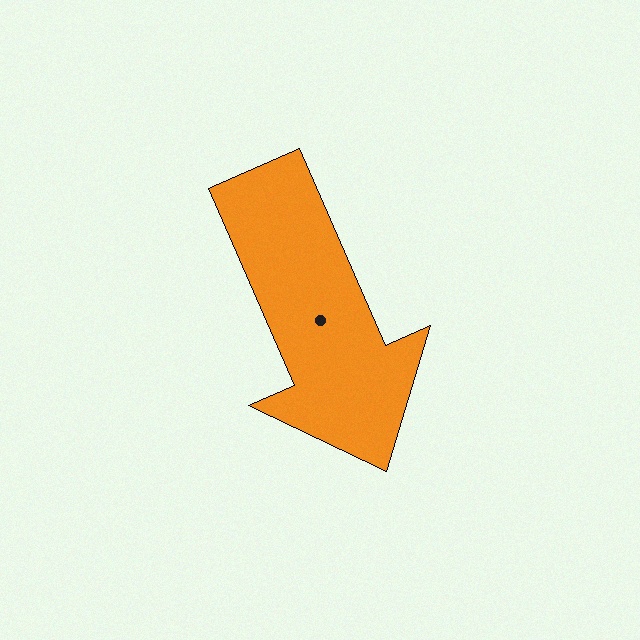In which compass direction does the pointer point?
Southeast.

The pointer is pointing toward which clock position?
Roughly 5 o'clock.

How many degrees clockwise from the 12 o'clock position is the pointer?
Approximately 156 degrees.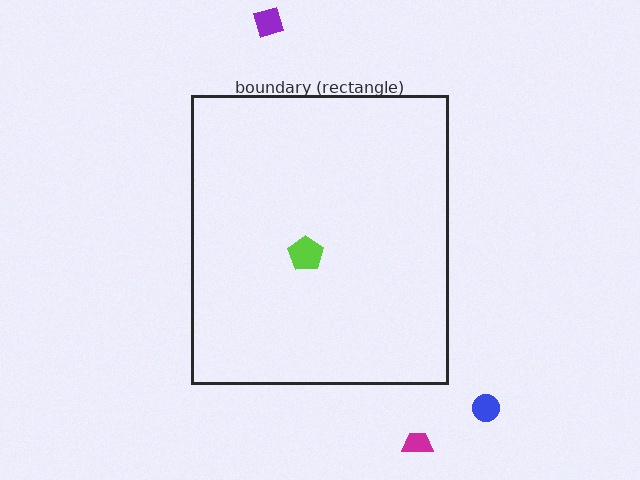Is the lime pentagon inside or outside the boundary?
Inside.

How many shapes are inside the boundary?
1 inside, 3 outside.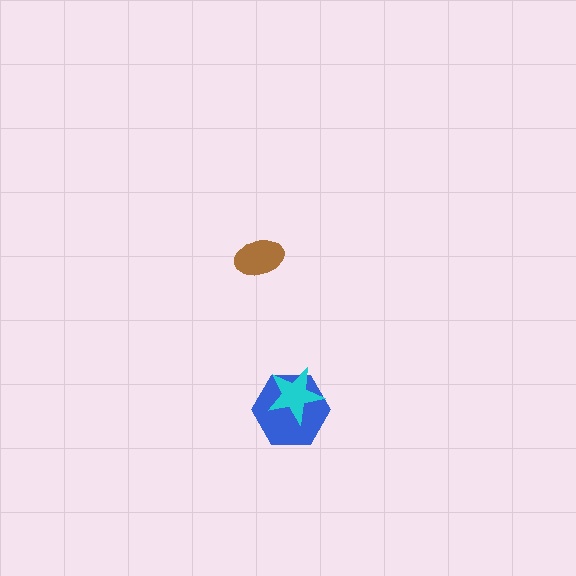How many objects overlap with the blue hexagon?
1 object overlaps with the blue hexagon.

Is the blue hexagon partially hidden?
Yes, it is partially covered by another shape.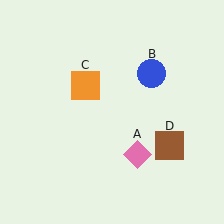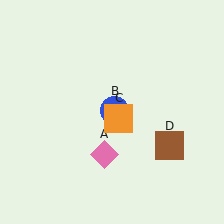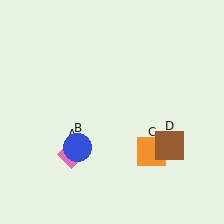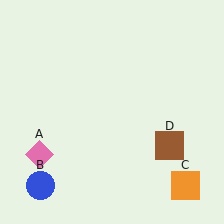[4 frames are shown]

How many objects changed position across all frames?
3 objects changed position: pink diamond (object A), blue circle (object B), orange square (object C).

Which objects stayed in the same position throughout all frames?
Brown square (object D) remained stationary.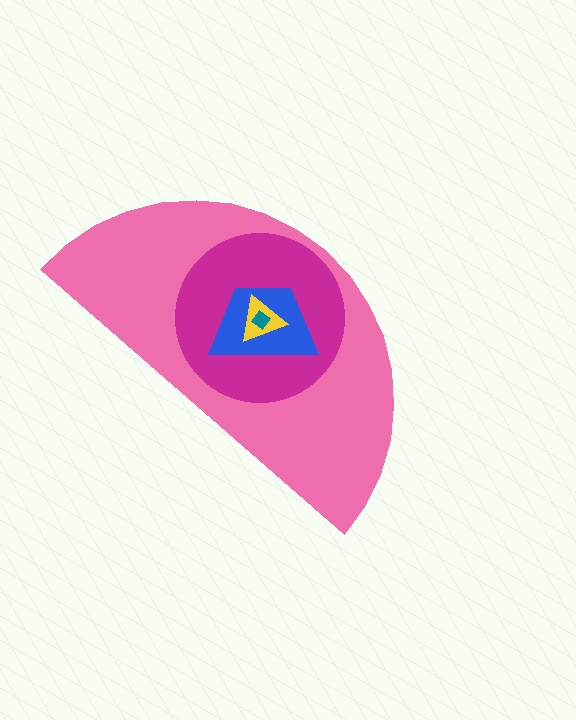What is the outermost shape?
The pink semicircle.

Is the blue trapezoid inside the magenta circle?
Yes.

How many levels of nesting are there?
5.